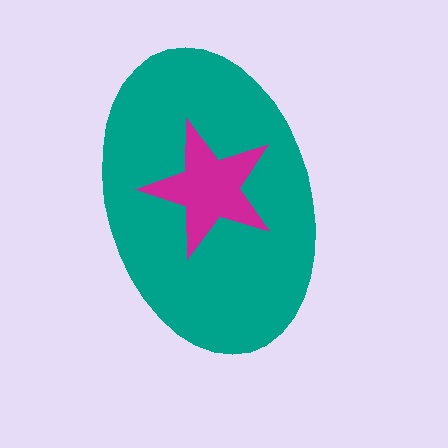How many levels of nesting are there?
2.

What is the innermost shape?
The magenta star.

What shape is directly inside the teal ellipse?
The magenta star.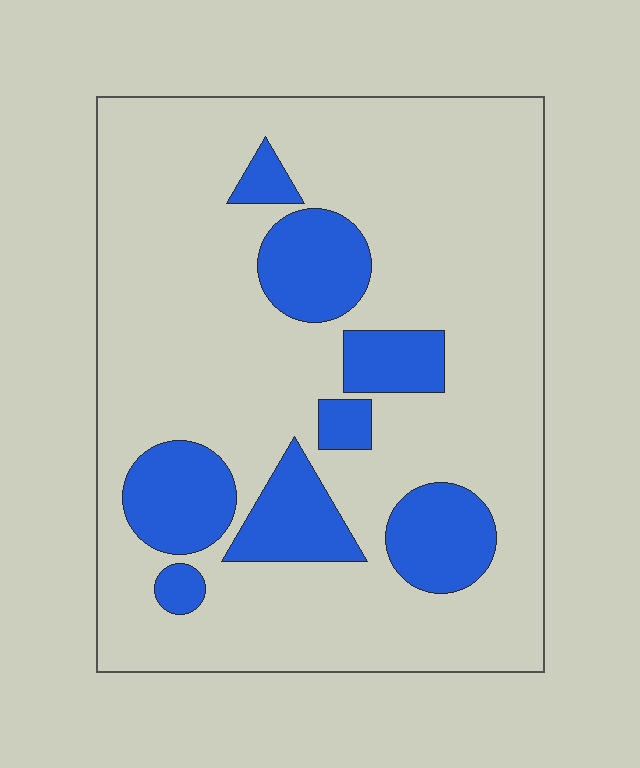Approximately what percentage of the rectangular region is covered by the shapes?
Approximately 20%.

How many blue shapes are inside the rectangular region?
8.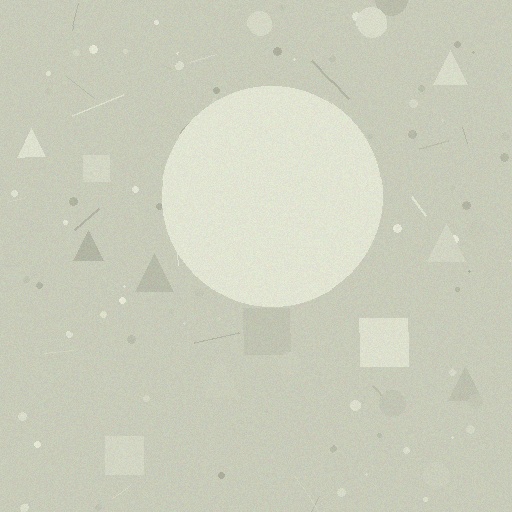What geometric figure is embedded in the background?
A circle is embedded in the background.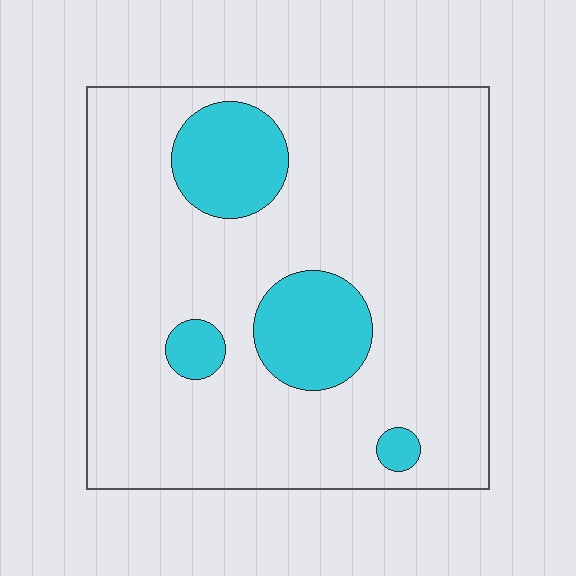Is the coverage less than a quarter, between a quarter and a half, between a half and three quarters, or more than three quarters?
Less than a quarter.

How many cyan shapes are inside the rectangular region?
4.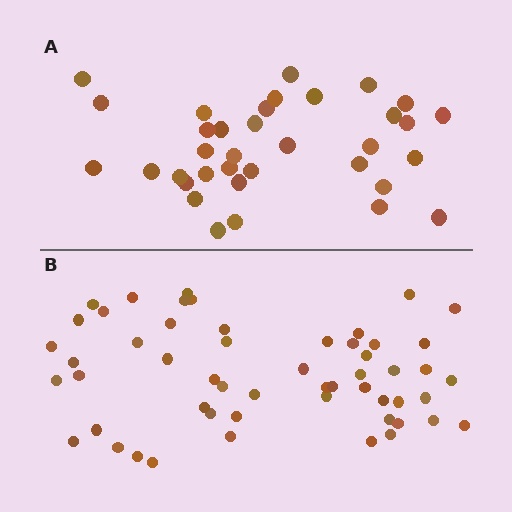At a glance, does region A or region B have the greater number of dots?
Region B (the bottom region) has more dots.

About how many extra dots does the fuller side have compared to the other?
Region B has approximately 20 more dots than region A.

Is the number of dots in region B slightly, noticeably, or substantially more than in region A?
Region B has substantially more. The ratio is roughly 1.5 to 1.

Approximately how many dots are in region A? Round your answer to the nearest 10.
About 40 dots. (The exact count is 35, which rounds to 40.)